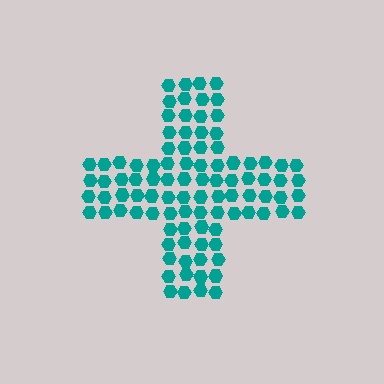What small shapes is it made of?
It is made of small hexagons.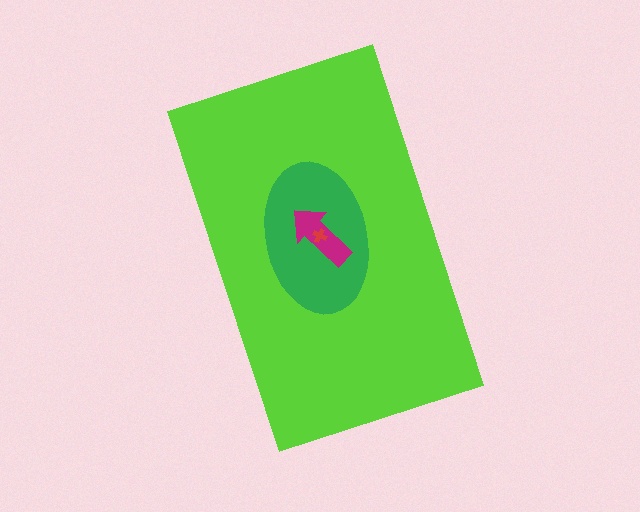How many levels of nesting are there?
4.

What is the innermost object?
The red cross.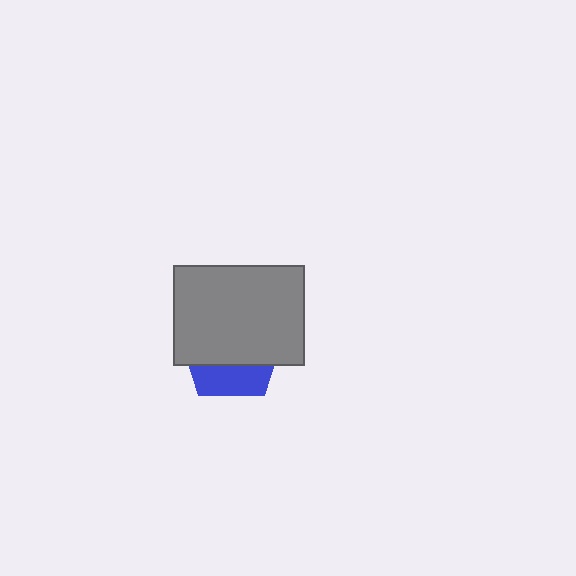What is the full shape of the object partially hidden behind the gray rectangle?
The partially hidden object is a blue pentagon.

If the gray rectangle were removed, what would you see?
You would see the complete blue pentagon.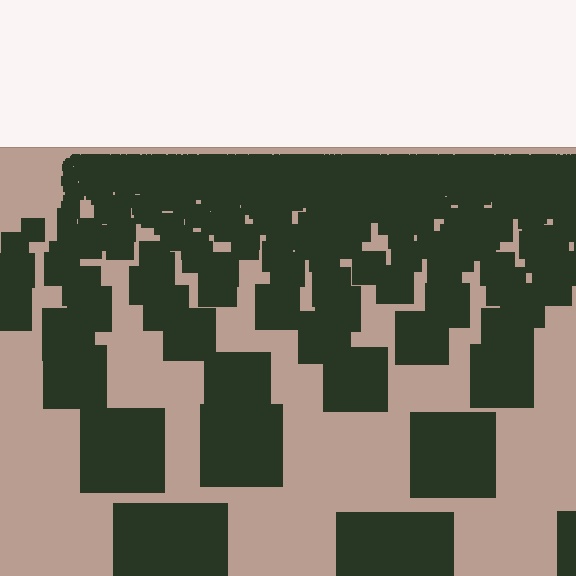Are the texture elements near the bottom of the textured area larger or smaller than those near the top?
Larger. Near the bottom, elements are closer to the viewer and appear at a bigger on-screen size.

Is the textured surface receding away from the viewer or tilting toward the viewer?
The surface is receding away from the viewer. Texture elements get smaller and denser toward the top.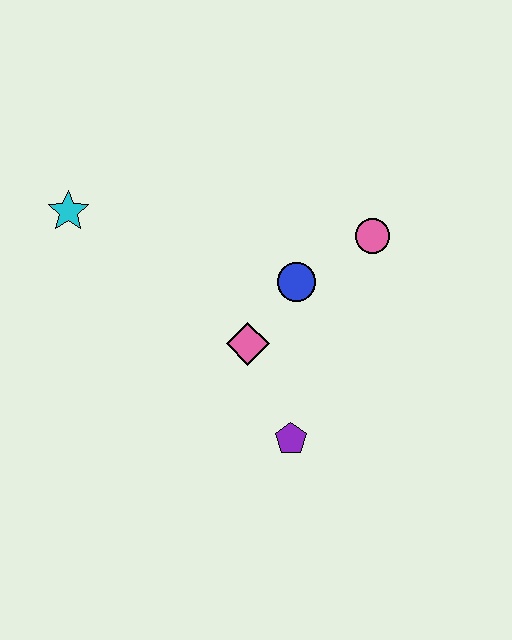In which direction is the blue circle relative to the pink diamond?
The blue circle is above the pink diamond.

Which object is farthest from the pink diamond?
The cyan star is farthest from the pink diamond.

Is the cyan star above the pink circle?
Yes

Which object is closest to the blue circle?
The pink diamond is closest to the blue circle.